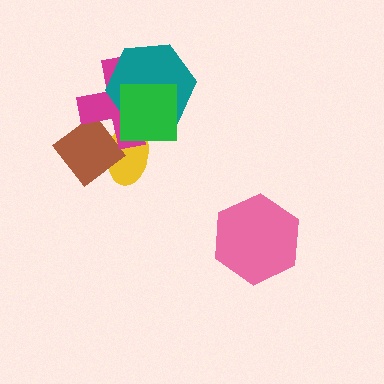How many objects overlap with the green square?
3 objects overlap with the green square.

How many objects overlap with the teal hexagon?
2 objects overlap with the teal hexagon.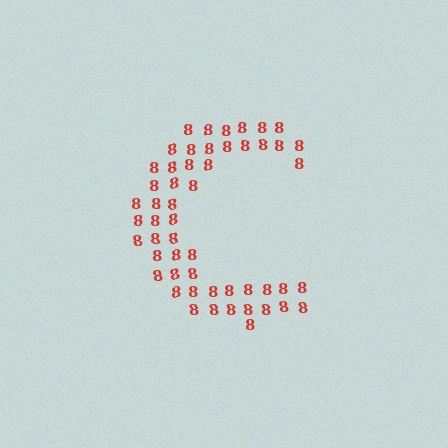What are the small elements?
The small elements are digit 8's.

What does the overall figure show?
The overall figure shows the letter C.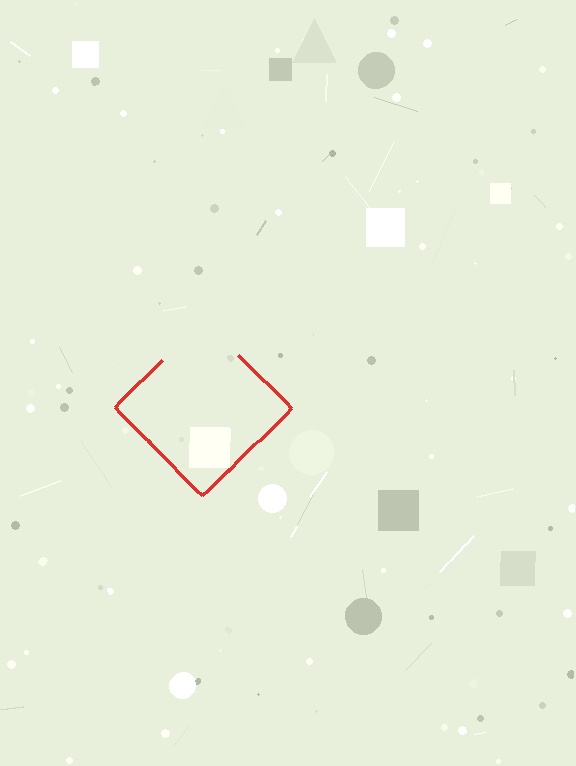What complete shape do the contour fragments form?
The contour fragments form a diamond.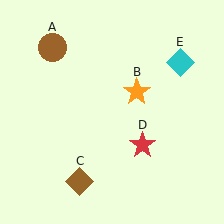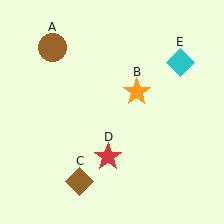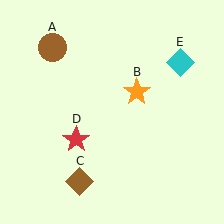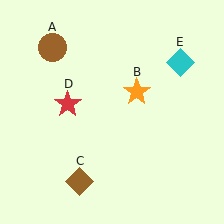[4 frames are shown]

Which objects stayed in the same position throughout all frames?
Brown circle (object A) and orange star (object B) and brown diamond (object C) and cyan diamond (object E) remained stationary.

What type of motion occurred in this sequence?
The red star (object D) rotated clockwise around the center of the scene.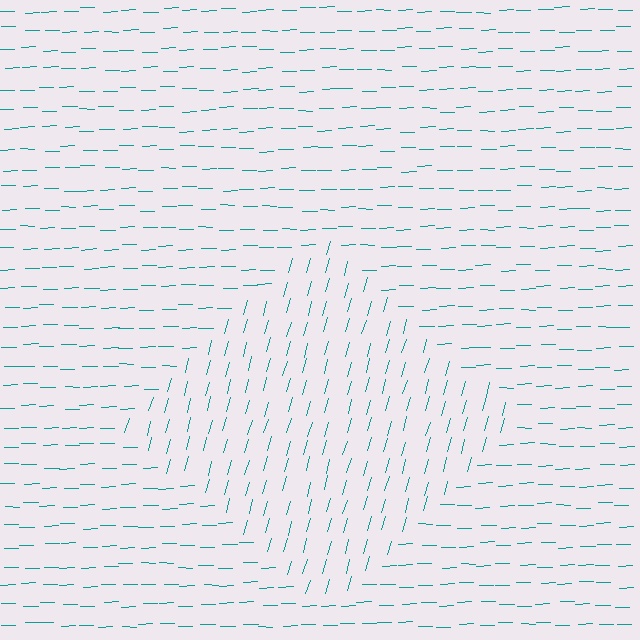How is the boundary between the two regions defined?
The boundary is defined purely by a change in line orientation (approximately 73 degrees difference). All lines are the same color and thickness.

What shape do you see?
I see a diamond.